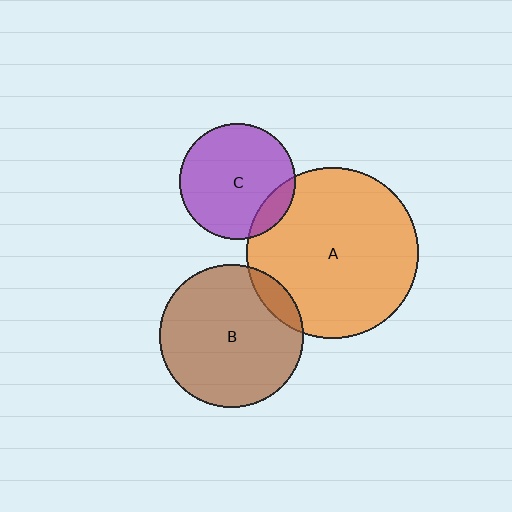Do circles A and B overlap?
Yes.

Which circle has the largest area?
Circle A (orange).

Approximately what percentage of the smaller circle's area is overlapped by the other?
Approximately 10%.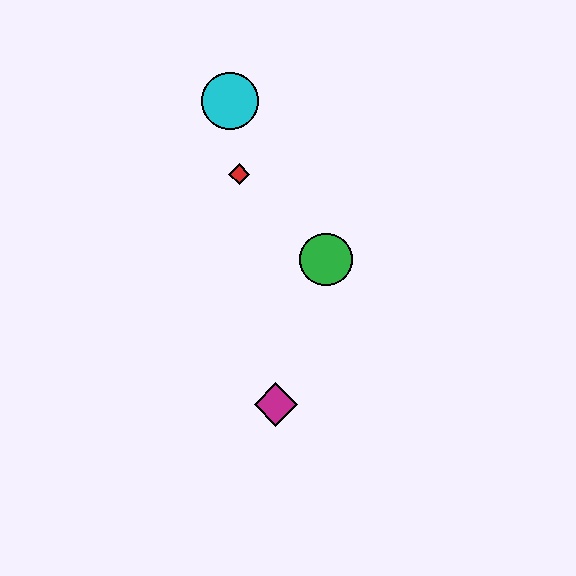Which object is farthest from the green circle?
The cyan circle is farthest from the green circle.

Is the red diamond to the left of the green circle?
Yes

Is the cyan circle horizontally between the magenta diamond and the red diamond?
No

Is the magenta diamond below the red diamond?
Yes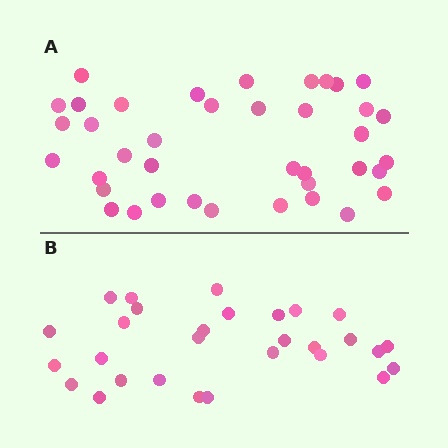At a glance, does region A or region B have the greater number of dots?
Region A (the top region) has more dots.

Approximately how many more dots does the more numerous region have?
Region A has roughly 10 or so more dots than region B.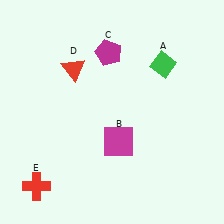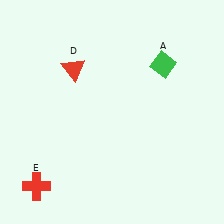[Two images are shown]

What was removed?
The magenta pentagon (C), the magenta square (B) were removed in Image 2.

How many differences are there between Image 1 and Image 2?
There are 2 differences between the two images.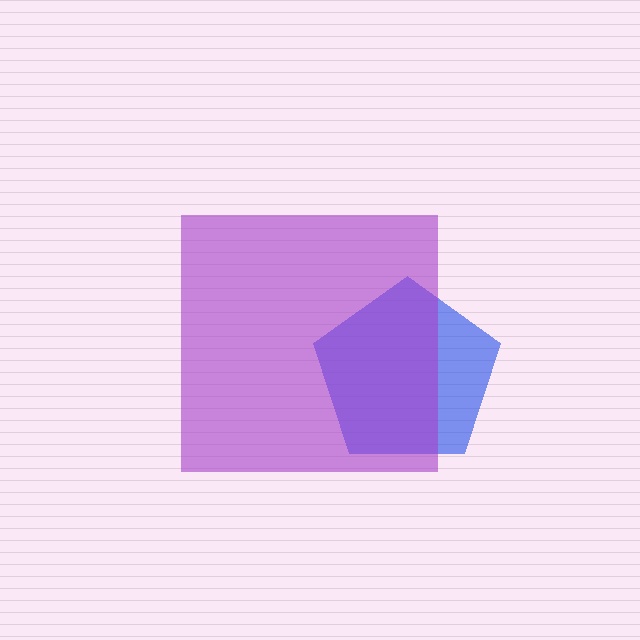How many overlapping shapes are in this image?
There are 2 overlapping shapes in the image.